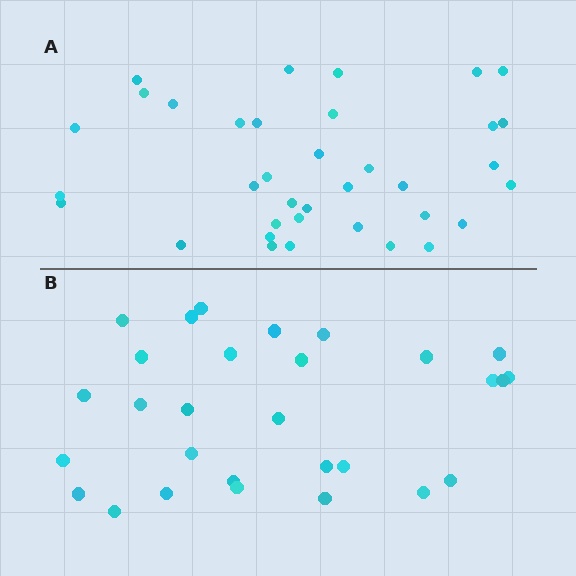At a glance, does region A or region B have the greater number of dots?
Region A (the top region) has more dots.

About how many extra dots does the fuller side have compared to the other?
Region A has roughly 8 or so more dots than region B.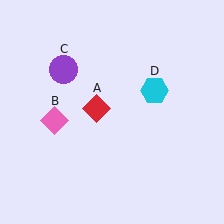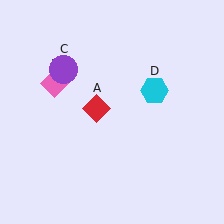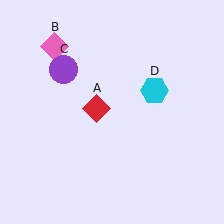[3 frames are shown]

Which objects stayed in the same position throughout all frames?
Red diamond (object A) and purple circle (object C) and cyan hexagon (object D) remained stationary.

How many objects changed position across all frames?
1 object changed position: pink diamond (object B).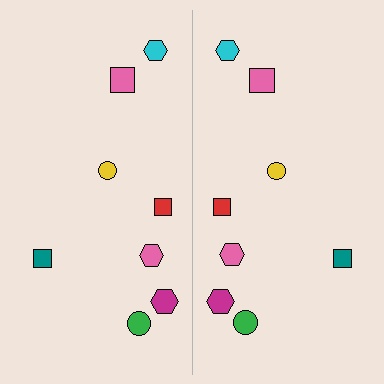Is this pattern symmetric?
Yes, this pattern has bilateral (reflection) symmetry.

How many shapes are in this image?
There are 16 shapes in this image.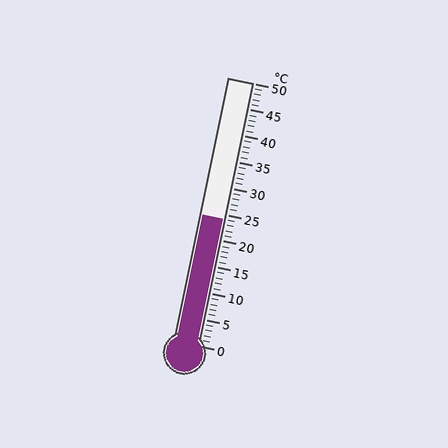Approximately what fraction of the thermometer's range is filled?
The thermometer is filled to approximately 50% of its range.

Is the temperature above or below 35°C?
The temperature is below 35°C.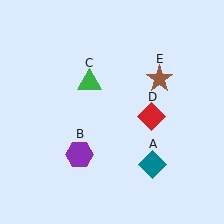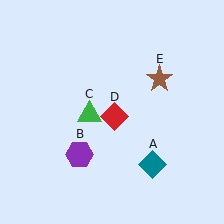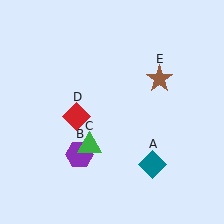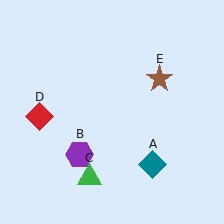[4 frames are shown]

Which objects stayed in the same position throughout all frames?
Teal diamond (object A) and purple hexagon (object B) and brown star (object E) remained stationary.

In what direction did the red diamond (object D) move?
The red diamond (object D) moved left.